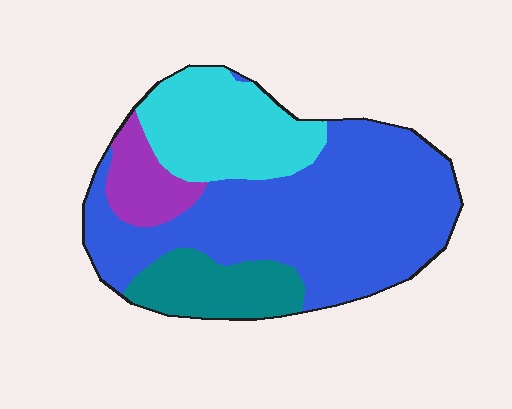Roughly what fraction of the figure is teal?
Teal takes up about one eighth (1/8) of the figure.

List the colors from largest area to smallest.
From largest to smallest: blue, cyan, teal, purple.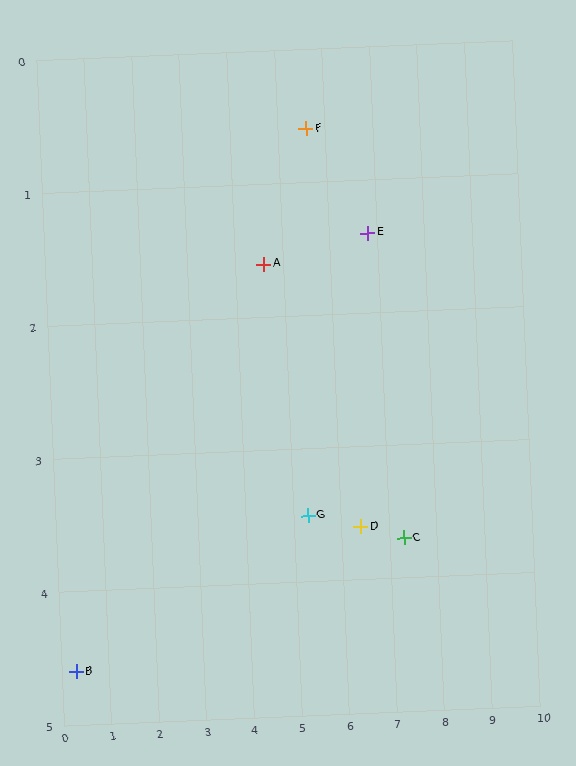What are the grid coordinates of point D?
Point D is at approximately (6.4, 3.6).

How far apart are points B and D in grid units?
Points B and D are about 6.2 grid units apart.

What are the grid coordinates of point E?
Point E is at approximately (6.8, 1.4).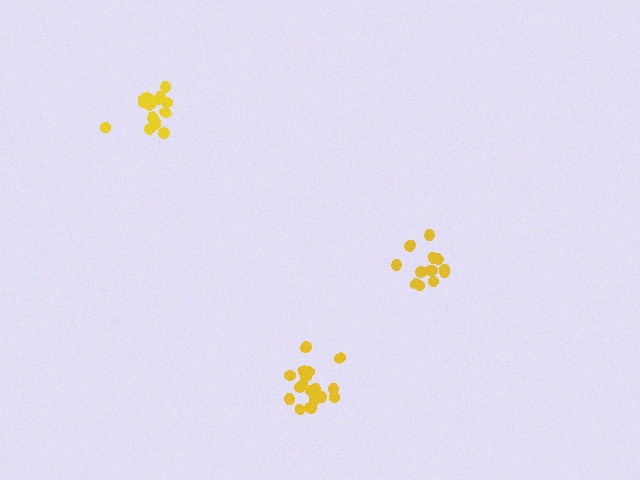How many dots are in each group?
Group 1: 19 dots, Group 2: 17 dots, Group 3: 13 dots (49 total).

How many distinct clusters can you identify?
There are 3 distinct clusters.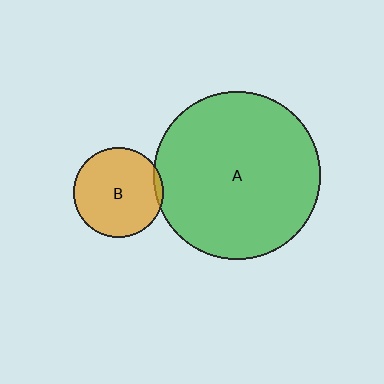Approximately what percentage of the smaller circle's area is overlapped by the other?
Approximately 5%.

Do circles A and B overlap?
Yes.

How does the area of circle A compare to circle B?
Approximately 3.5 times.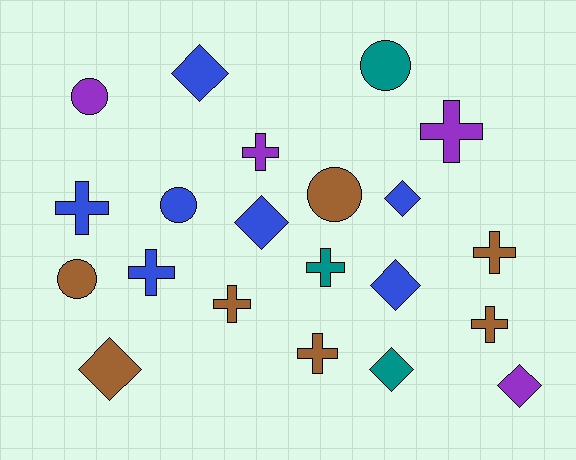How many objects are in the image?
There are 21 objects.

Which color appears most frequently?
Brown, with 7 objects.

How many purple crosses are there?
There are 2 purple crosses.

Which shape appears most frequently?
Cross, with 9 objects.